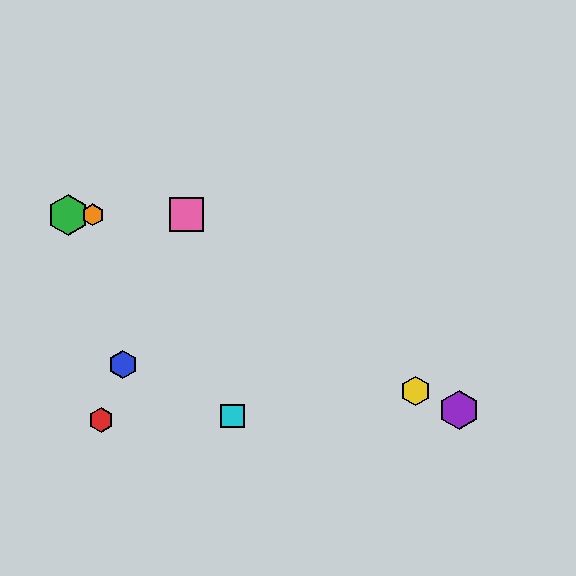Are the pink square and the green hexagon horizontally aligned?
Yes, both are at y≈215.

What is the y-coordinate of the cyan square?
The cyan square is at y≈416.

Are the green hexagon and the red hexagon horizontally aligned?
No, the green hexagon is at y≈215 and the red hexagon is at y≈420.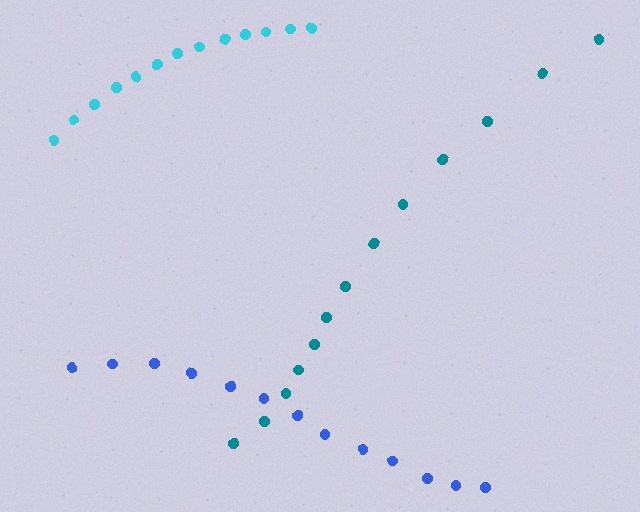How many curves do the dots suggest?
There are 3 distinct paths.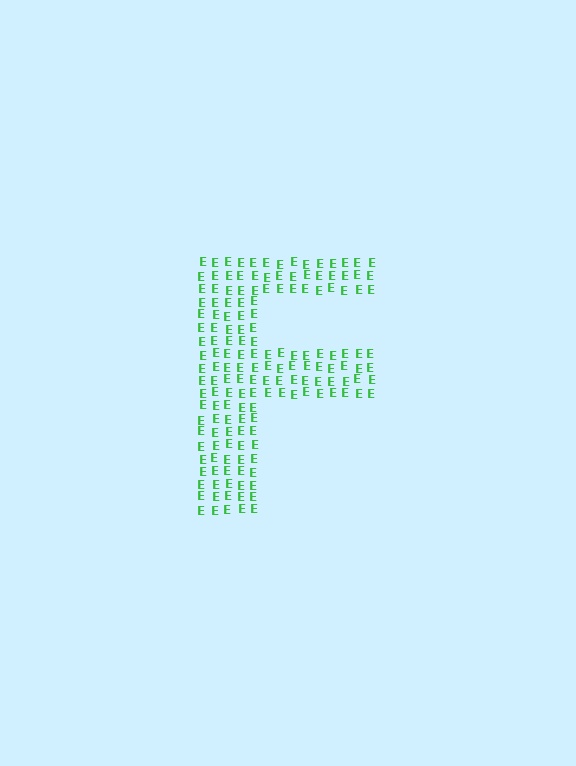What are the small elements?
The small elements are letter E's.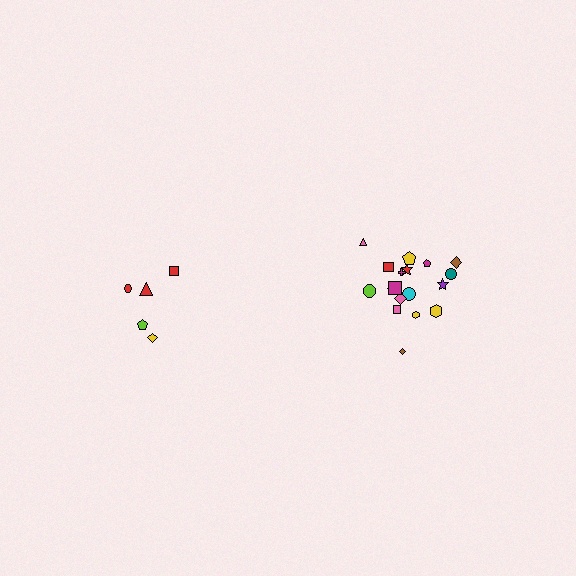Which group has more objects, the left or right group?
The right group.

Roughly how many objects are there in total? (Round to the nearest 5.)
Roughly 25 objects in total.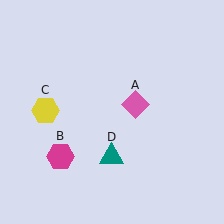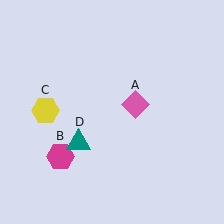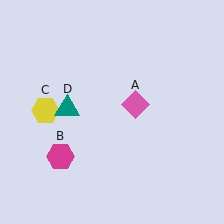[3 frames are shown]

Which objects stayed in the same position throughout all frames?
Pink diamond (object A) and magenta hexagon (object B) and yellow hexagon (object C) remained stationary.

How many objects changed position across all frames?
1 object changed position: teal triangle (object D).